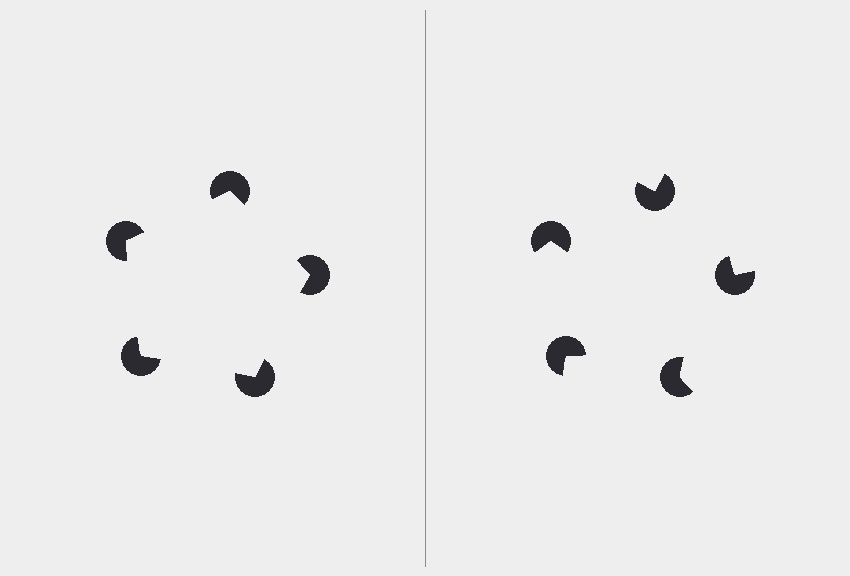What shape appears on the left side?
An illusory pentagon.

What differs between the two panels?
The pac-man discs are positioned identically on both sides; only the wedge orientations differ. On the left they align to a pentagon; on the right they are misaligned.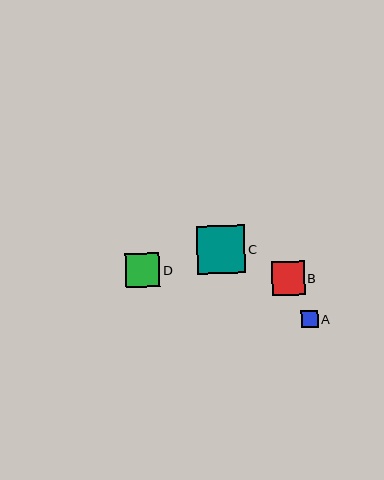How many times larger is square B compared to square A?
Square B is approximately 2.0 times the size of square A.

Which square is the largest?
Square C is the largest with a size of approximately 48 pixels.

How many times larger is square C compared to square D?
Square C is approximately 1.4 times the size of square D.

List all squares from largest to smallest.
From largest to smallest: C, D, B, A.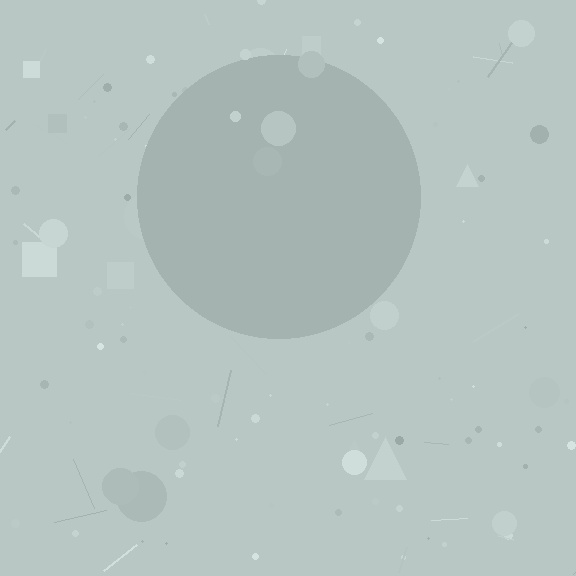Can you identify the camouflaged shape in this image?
The camouflaged shape is a circle.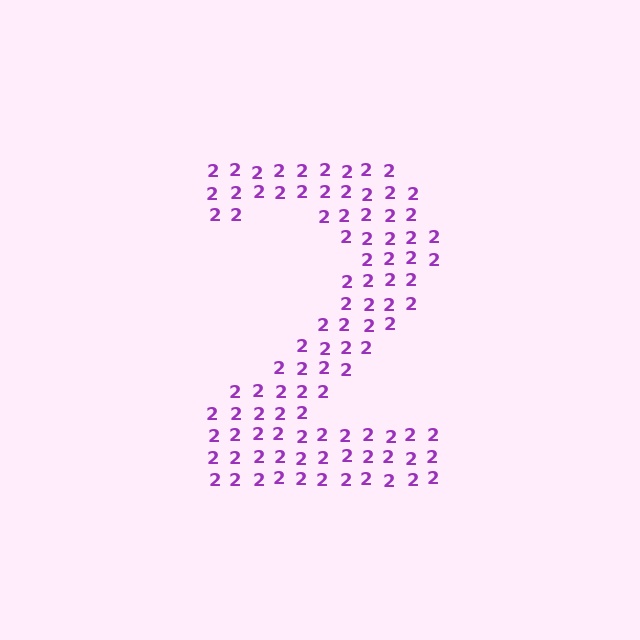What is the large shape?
The large shape is the digit 2.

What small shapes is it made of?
It is made of small digit 2's.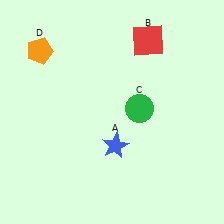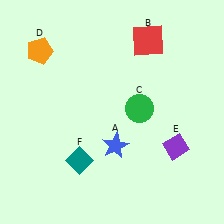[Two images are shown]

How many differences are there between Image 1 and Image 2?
There are 2 differences between the two images.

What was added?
A purple diamond (E), a teal diamond (F) were added in Image 2.